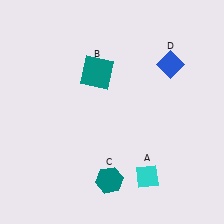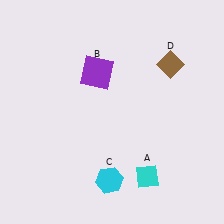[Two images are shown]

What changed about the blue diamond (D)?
In Image 1, D is blue. In Image 2, it changed to brown.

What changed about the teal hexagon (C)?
In Image 1, C is teal. In Image 2, it changed to cyan.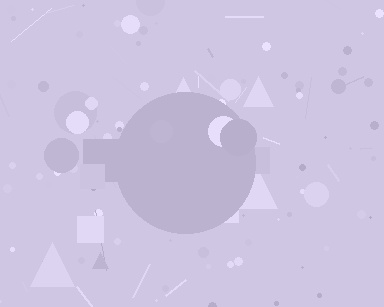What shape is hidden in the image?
A circle is hidden in the image.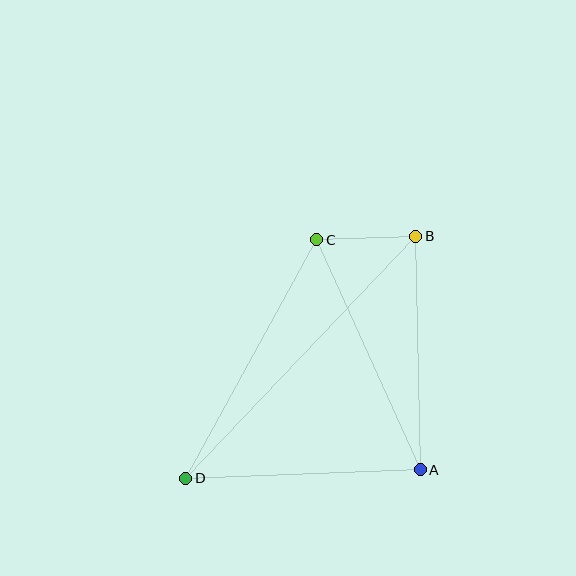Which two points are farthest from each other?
Points B and D are farthest from each other.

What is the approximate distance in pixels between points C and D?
The distance between C and D is approximately 272 pixels.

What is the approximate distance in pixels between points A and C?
The distance between A and C is approximately 252 pixels.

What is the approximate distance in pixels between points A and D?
The distance between A and D is approximately 234 pixels.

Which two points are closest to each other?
Points B and C are closest to each other.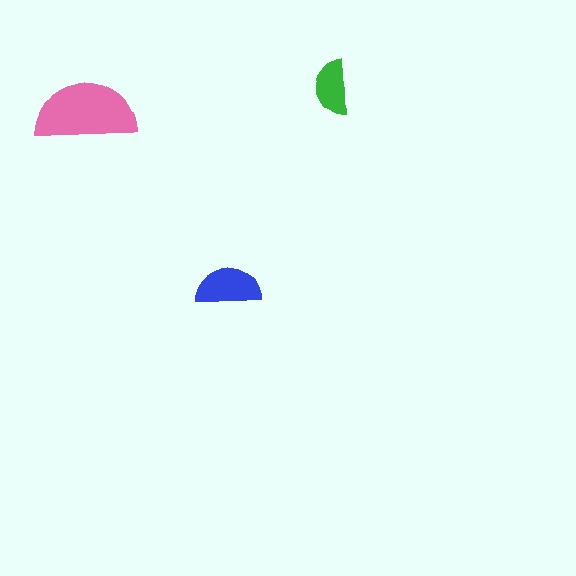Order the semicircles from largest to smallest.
the pink one, the blue one, the green one.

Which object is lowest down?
The blue semicircle is bottommost.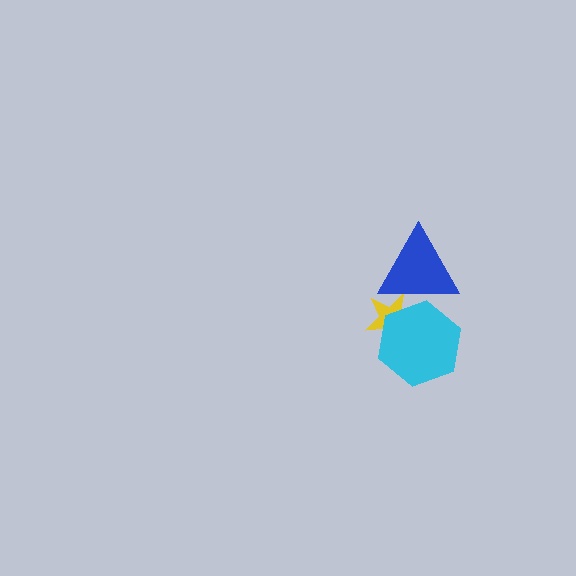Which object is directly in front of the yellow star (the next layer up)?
The cyan hexagon is directly in front of the yellow star.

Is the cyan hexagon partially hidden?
Yes, it is partially covered by another shape.